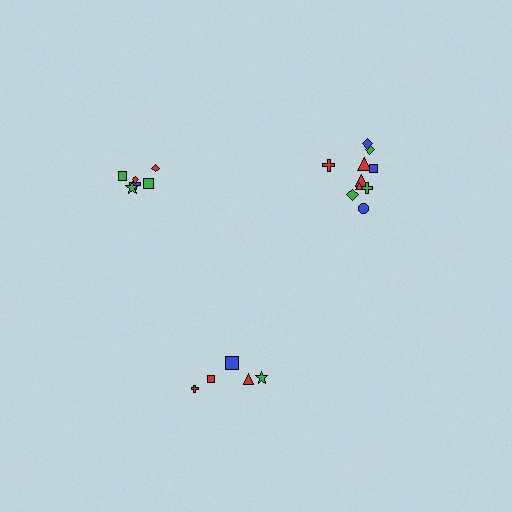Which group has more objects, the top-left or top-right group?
The top-right group.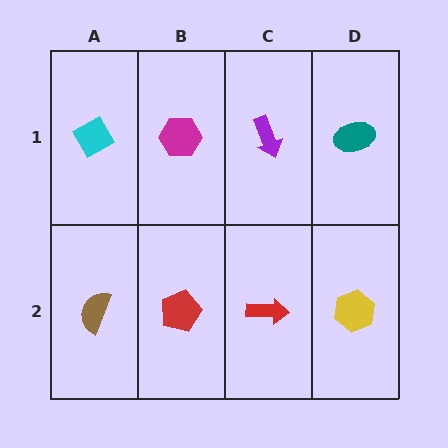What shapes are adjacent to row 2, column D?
A teal ellipse (row 1, column D), a red arrow (row 2, column C).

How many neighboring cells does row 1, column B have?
3.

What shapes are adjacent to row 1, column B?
A red pentagon (row 2, column B), a cyan diamond (row 1, column A), a purple arrow (row 1, column C).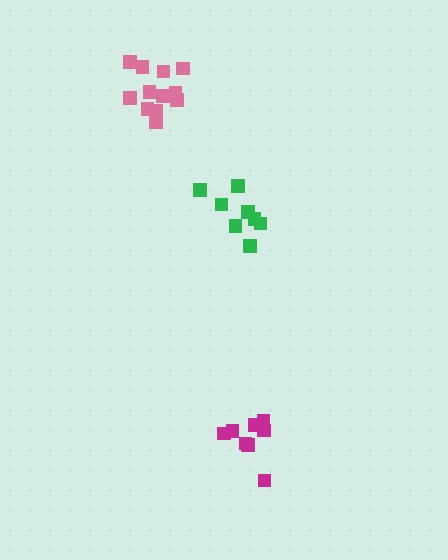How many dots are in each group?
Group 1: 8 dots, Group 2: 8 dots, Group 3: 12 dots (28 total).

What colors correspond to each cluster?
The clusters are colored: magenta, green, pink.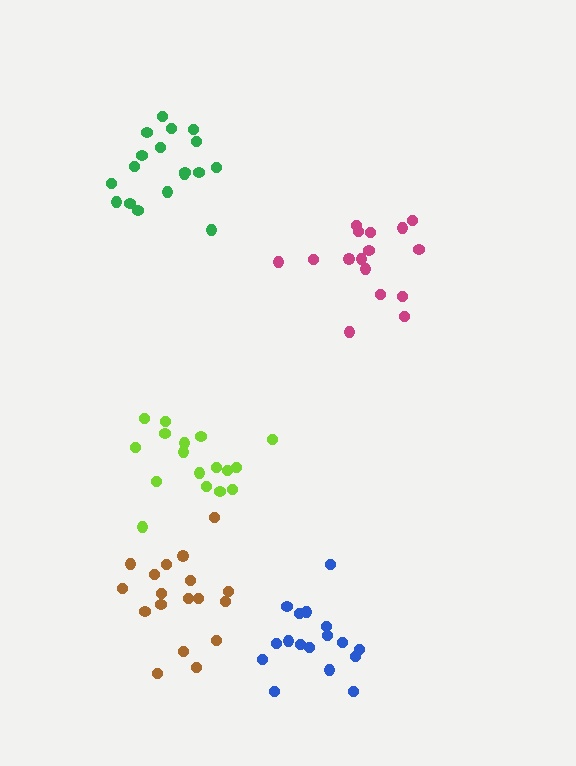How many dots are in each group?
Group 1: 18 dots, Group 2: 17 dots, Group 3: 17 dots, Group 4: 18 dots, Group 5: 16 dots (86 total).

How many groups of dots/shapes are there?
There are 5 groups.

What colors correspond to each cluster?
The clusters are colored: brown, lime, blue, green, magenta.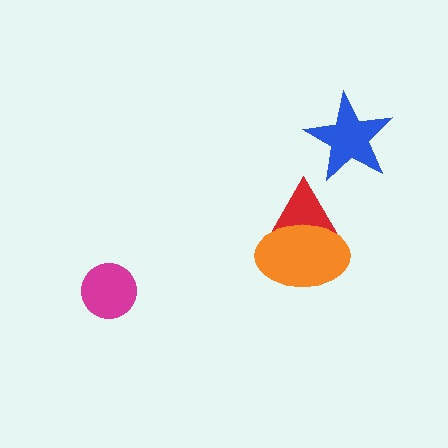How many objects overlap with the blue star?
0 objects overlap with the blue star.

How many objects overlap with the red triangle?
1 object overlaps with the red triangle.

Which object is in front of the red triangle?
The orange ellipse is in front of the red triangle.